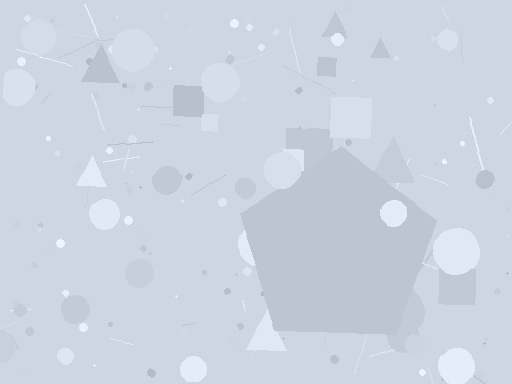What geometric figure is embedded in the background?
A pentagon is embedded in the background.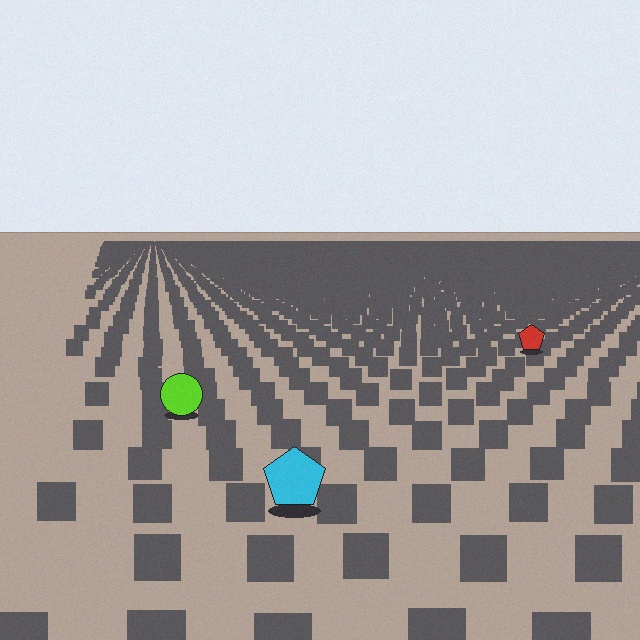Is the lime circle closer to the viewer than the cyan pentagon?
No. The cyan pentagon is closer — you can tell from the texture gradient: the ground texture is coarser near it.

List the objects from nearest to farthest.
From nearest to farthest: the cyan pentagon, the lime circle, the red pentagon.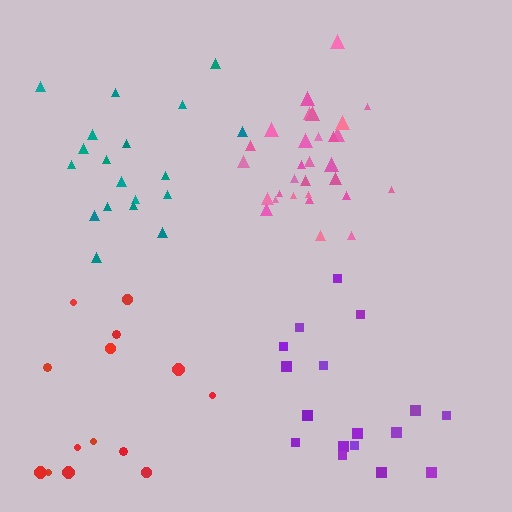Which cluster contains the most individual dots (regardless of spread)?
Pink (30).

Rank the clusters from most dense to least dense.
pink, teal, purple, red.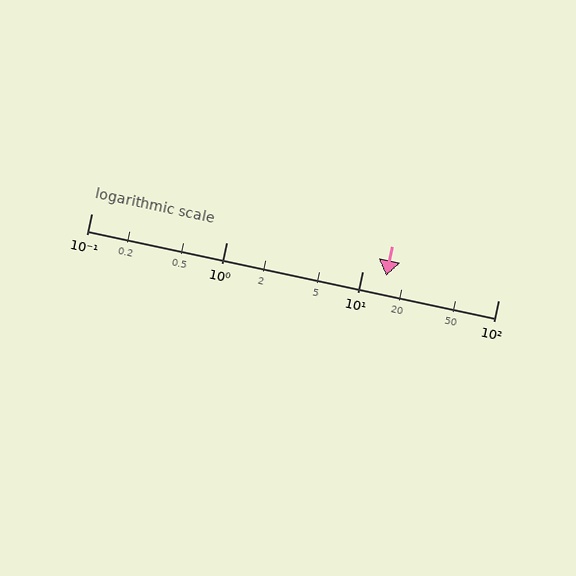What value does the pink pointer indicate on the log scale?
The pointer indicates approximately 15.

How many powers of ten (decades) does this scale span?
The scale spans 3 decades, from 0.1 to 100.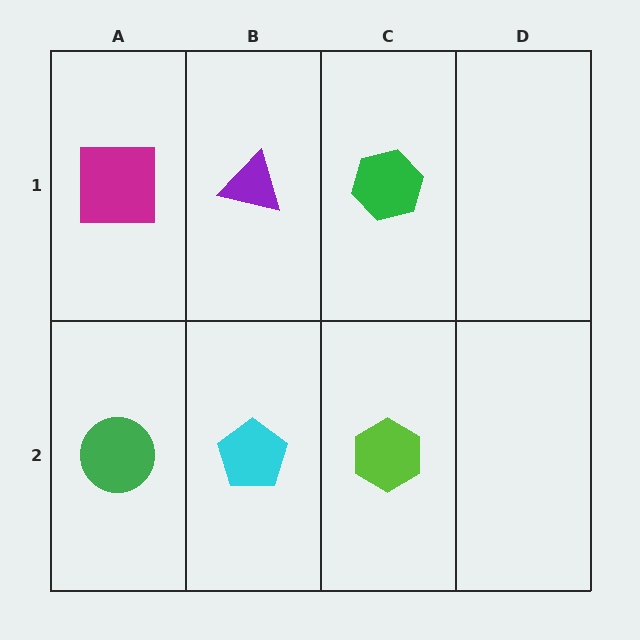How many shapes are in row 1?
3 shapes.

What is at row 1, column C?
A green hexagon.